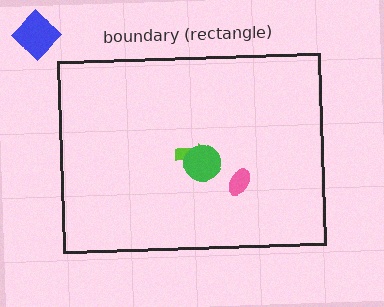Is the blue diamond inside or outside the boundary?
Outside.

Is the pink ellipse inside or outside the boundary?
Inside.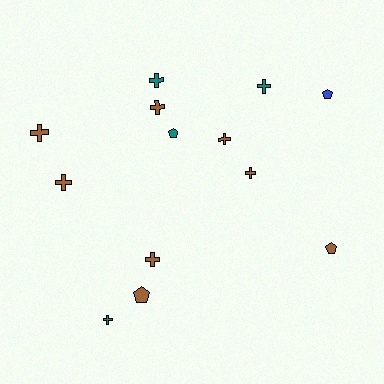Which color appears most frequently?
Brown, with 8 objects.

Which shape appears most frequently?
Cross, with 9 objects.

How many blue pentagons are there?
There is 1 blue pentagon.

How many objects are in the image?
There are 13 objects.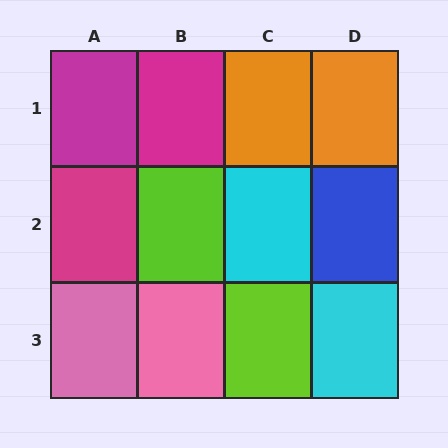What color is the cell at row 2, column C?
Cyan.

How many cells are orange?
2 cells are orange.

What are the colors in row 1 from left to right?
Magenta, magenta, orange, orange.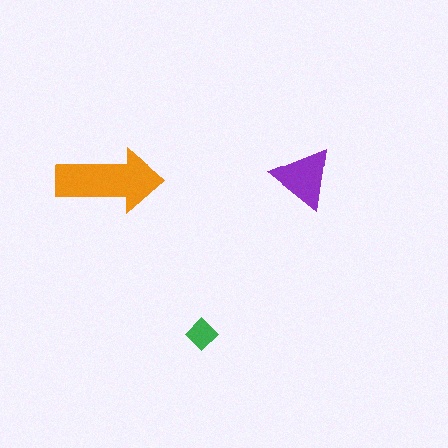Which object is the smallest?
The green diamond.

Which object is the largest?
The orange arrow.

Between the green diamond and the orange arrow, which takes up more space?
The orange arrow.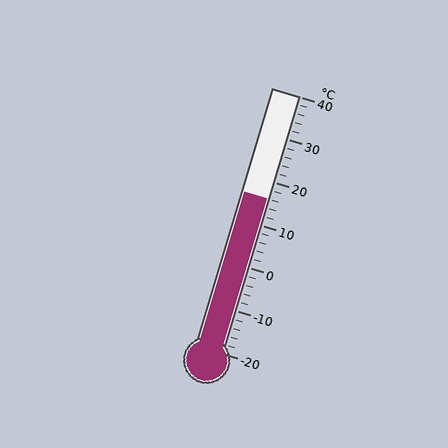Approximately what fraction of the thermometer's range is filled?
The thermometer is filled to approximately 60% of its range.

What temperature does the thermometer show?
The thermometer shows approximately 16°C.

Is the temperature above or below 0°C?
The temperature is above 0°C.